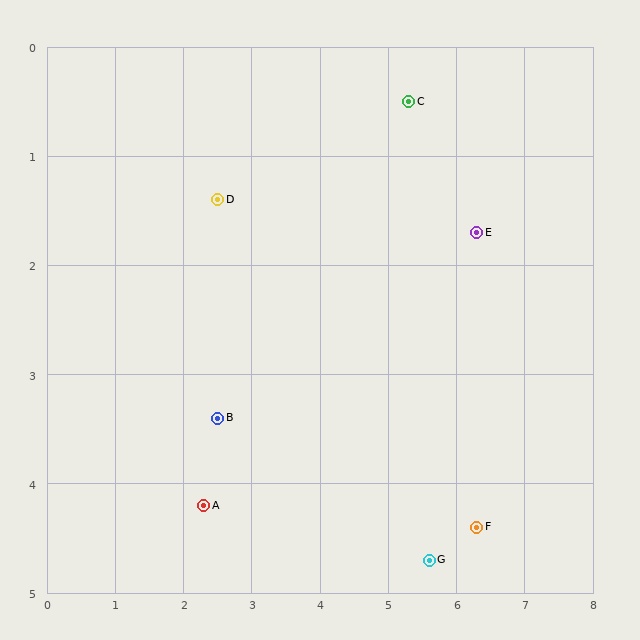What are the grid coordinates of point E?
Point E is at approximately (6.3, 1.7).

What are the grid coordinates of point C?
Point C is at approximately (5.3, 0.5).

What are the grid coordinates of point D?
Point D is at approximately (2.5, 1.4).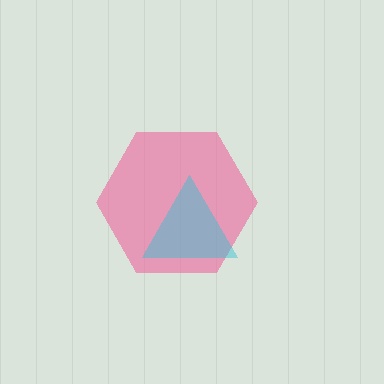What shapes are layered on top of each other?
The layered shapes are: a pink hexagon, a cyan triangle.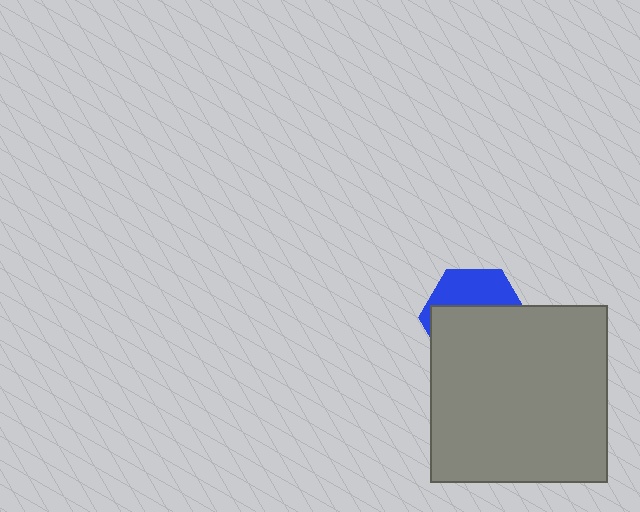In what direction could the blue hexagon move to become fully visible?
The blue hexagon could move up. That would shift it out from behind the gray rectangle entirely.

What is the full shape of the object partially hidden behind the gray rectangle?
The partially hidden object is a blue hexagon.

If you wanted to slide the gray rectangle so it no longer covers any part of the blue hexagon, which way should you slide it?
Slide it down — that is the most direct way to separate the two shapes.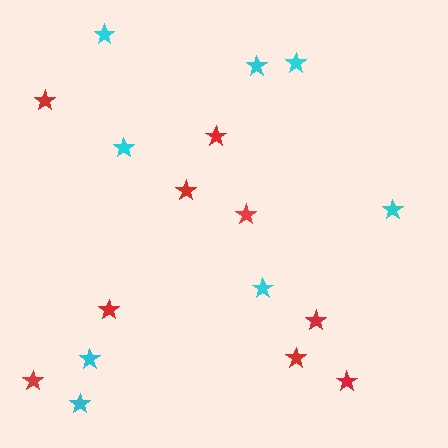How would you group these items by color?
There are 2 groups: one group of cyan stars (8) and one group of red stars (9).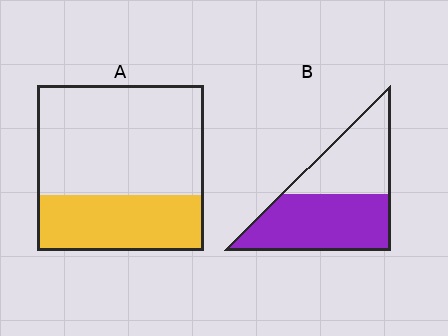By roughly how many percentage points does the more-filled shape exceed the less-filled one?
By roughly 25 percentage points (B over A).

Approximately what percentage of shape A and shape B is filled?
A is approximately 35% and B is approximately 55%.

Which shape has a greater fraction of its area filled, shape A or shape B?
Shape B.